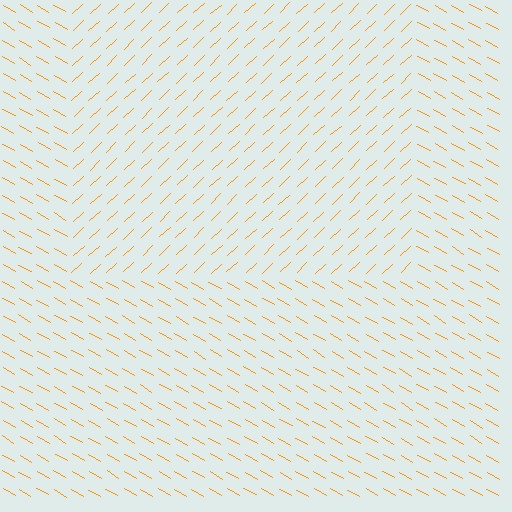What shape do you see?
I see a rectangle.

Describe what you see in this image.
The image is filled with small orange line segments. A rectangle region in the image has lines oriented differently from the surrounding lines, creating a visible texture boundary.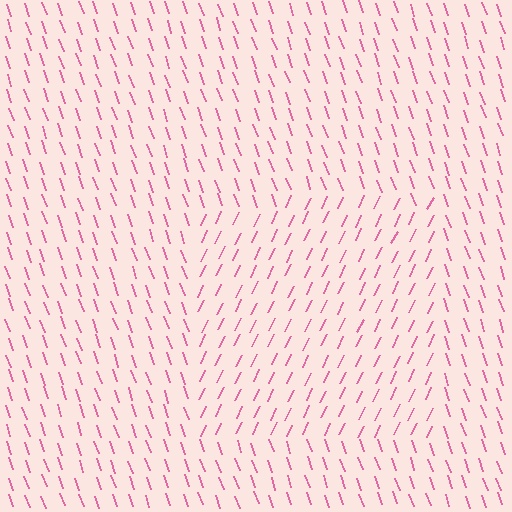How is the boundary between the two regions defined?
The boundary is defined purely by a change in line orientation (approximately 45 degrees difference). All lines are the same color and thickness.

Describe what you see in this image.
The image is filled with small pink line segments. A rectangle region in the image has lines oriented differently from the surrounding lines, creating a visible texture boundary.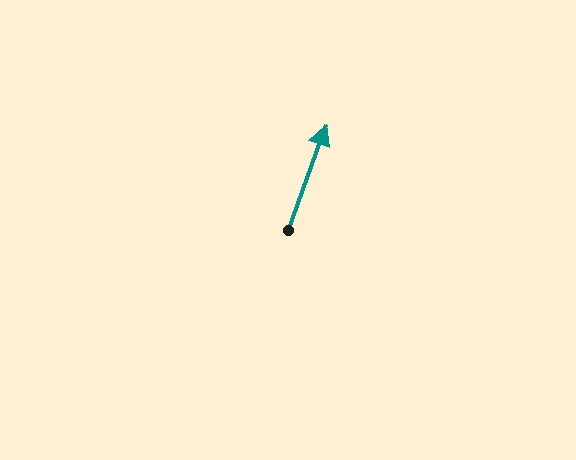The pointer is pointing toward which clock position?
Roughly 1 o'clock.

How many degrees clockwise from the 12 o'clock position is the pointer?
Approximately 20 degrees.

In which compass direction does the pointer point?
North.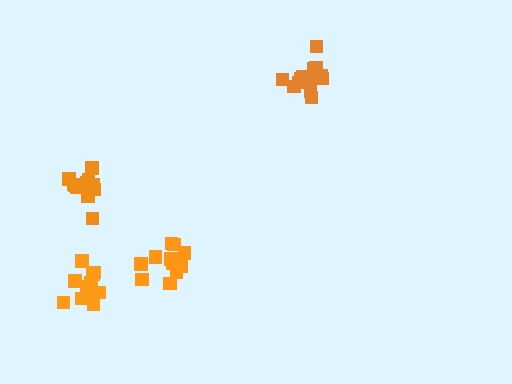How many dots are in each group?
Group 1: 12 dots, Group 2: 14 dots, Group 3: 13 dots, Group 4: 11 dots (50 total).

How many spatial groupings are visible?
There are 4 spatial groupings.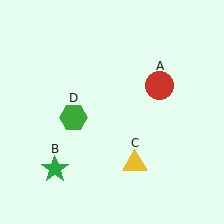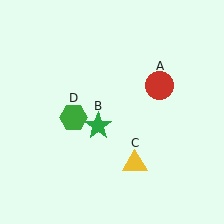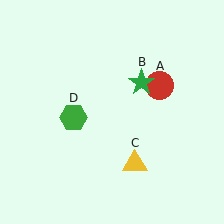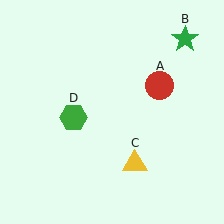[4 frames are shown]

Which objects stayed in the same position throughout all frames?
Red circle (object A) and yellow triangle (object C) and green hexagon (object D) remained stationary.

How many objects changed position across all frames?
1 object changed position: green star (object B).